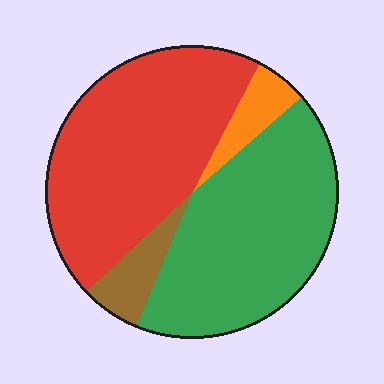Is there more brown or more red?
Red.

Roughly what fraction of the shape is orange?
Orange covers 6% of the shape.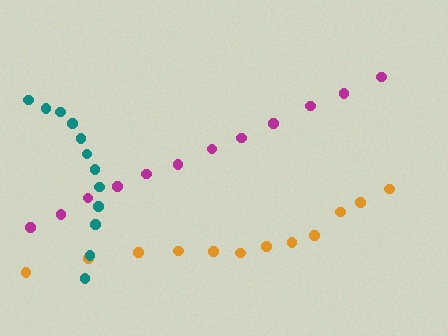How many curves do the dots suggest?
There are 3 distinct paths.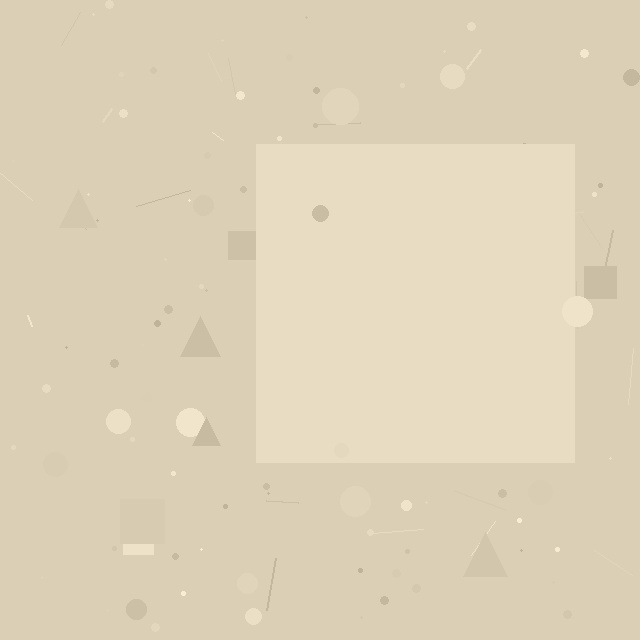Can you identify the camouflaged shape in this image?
The camouflaged shape is a square.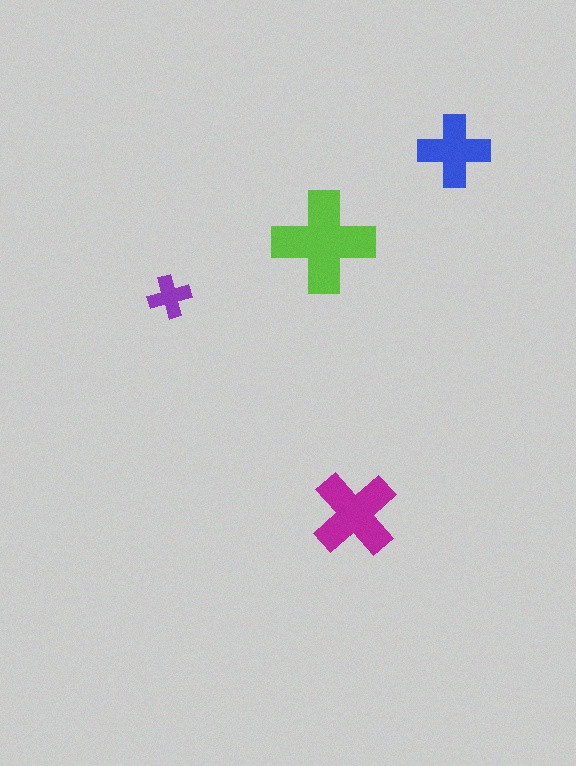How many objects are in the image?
There are 4 objects in the image.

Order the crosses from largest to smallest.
the lime one, the magenta one, the blue one, the purple one.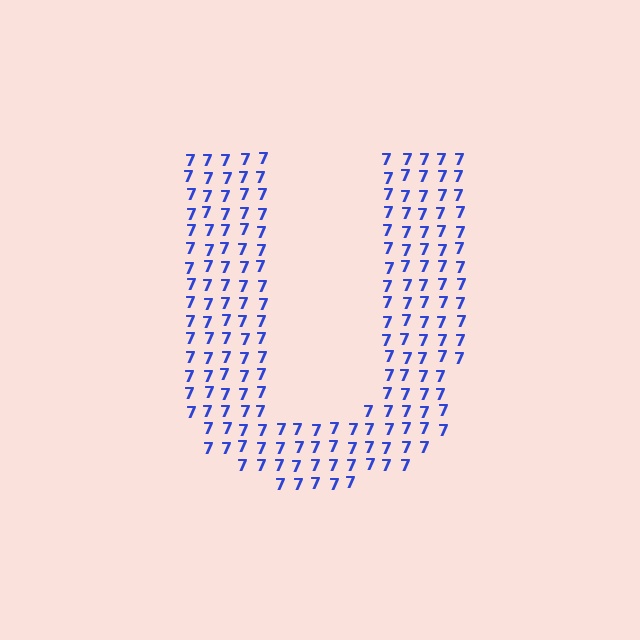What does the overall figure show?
The overall figure shows the letter U.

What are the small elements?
The small elements are digit 7's.